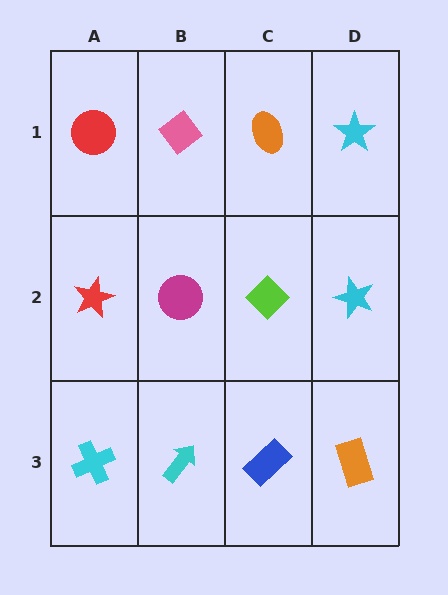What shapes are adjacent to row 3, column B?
A magenta circle (row 2, column B), a cyan cross (row 3, column A), a blue rectangle (row 3, column C).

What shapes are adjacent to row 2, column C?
An orange ellipse (row 1, column C), a blue rectangle (row 3, column C), a magenta circle (row 2, column B), a cyan star (row 2, column D).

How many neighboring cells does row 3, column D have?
2.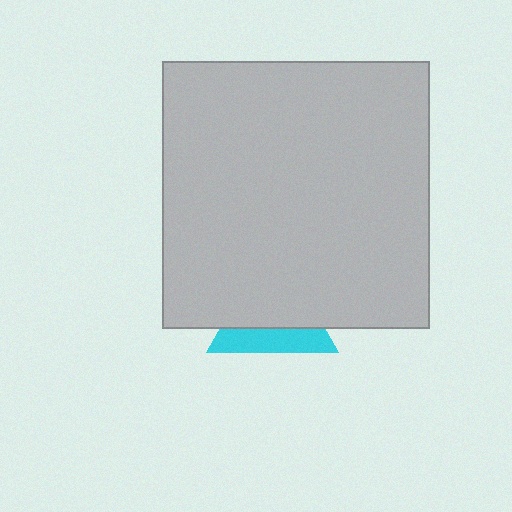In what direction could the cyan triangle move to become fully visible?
The cyan triangle could move down. That would shift it out from behind the light gray square entirely.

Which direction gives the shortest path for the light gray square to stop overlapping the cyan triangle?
Moving up gives the shortest separation.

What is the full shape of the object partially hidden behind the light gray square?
The partially hidden object is a cyan triangle.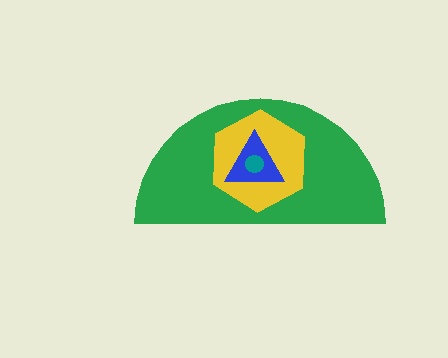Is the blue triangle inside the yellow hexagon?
Yes.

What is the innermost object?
The teal circle.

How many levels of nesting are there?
4.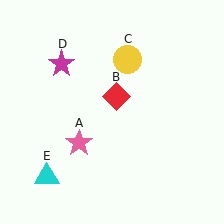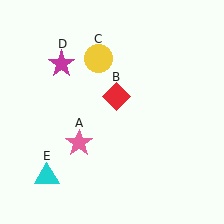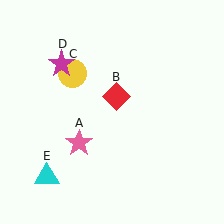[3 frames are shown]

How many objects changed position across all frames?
1 object changed position: yellow circle (object C).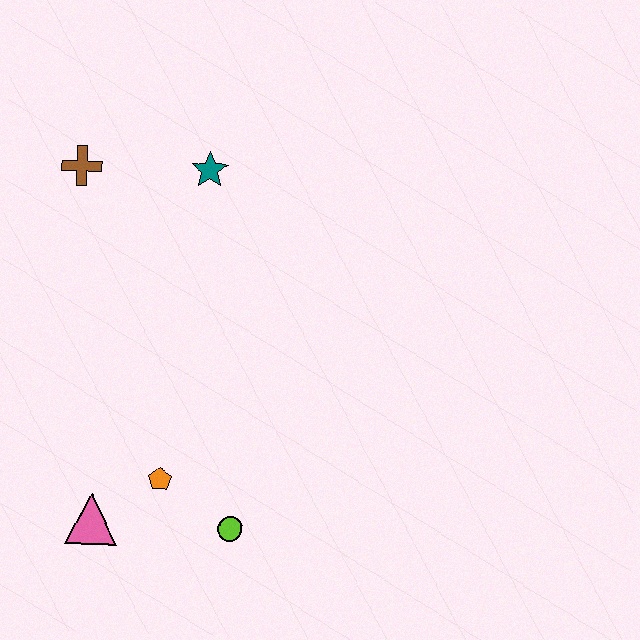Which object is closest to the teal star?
The brown cross is closest to the teal star.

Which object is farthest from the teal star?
The pink triangle is farthest from the teal star.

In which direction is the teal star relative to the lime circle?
The teal star is above the lime circle.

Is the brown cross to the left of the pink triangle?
Yes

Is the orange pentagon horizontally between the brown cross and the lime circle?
Yes